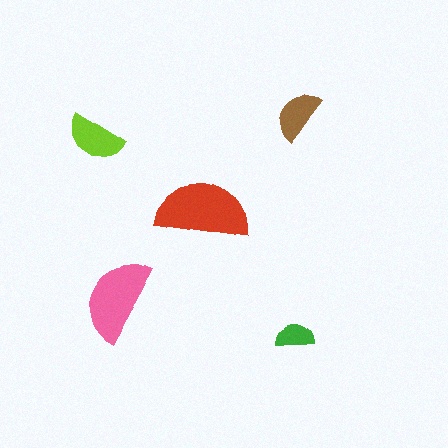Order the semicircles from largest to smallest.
the red one, the pink one, the lime one, the brown one, the green one.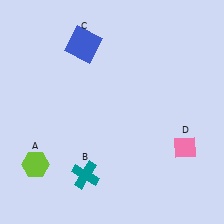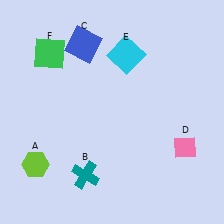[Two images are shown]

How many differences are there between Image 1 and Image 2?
There are 2 differences between the two images.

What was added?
A cyan square (E), a green square (F) were added in Image 2.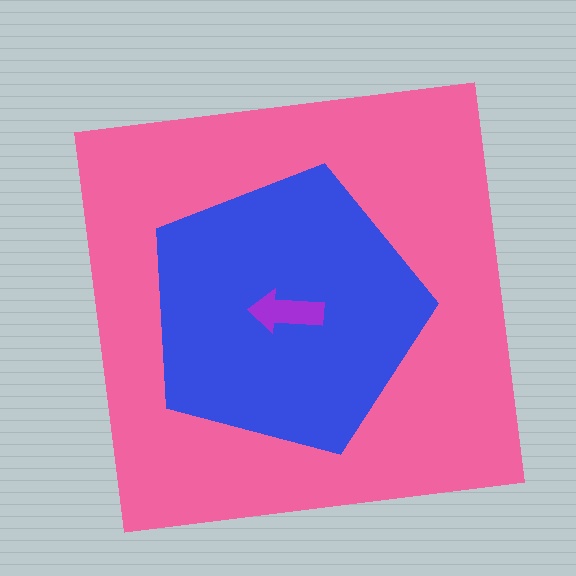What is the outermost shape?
The pink square.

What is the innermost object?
The purple arrow.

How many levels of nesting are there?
3.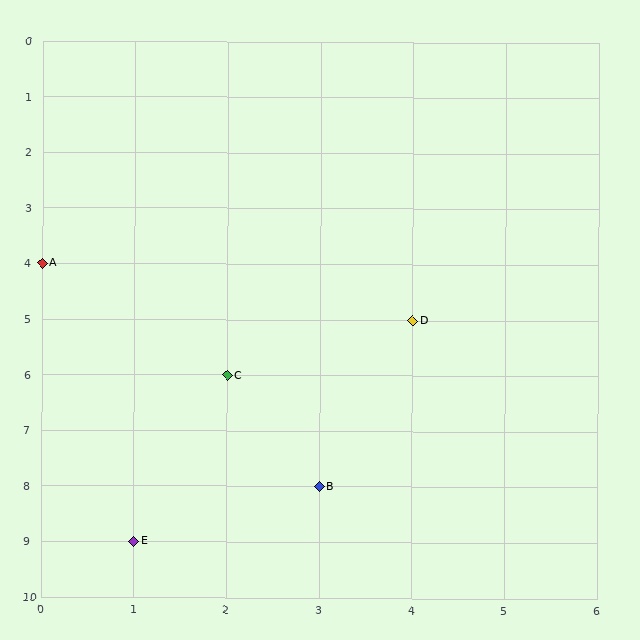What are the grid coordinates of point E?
Point E is at grid coordinates (1, 9).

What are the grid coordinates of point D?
Point D is at grid coordinates (4, 5).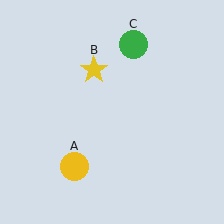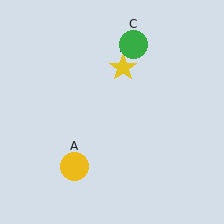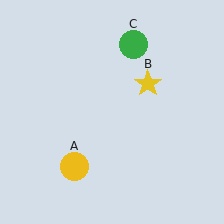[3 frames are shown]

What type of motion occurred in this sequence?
The yellow star (object B) rotated clockwise around the center of the scene.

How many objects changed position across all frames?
1 object changed position: yellow star (object B).